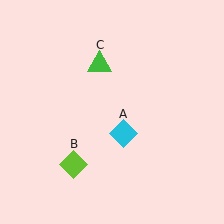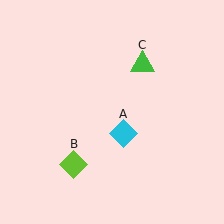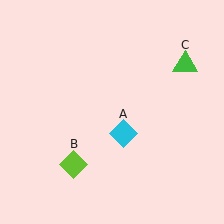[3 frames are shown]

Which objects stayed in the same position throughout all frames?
Cyan diamond (object A) and lime diamond (object B) remained stationary.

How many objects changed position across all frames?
1 object changed position: green triangle (object C).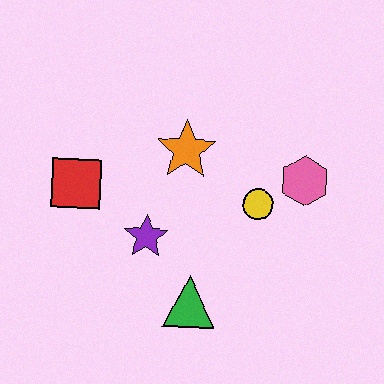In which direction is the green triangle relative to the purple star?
The green triangle is below the purple star.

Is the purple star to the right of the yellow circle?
No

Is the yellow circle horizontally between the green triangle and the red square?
No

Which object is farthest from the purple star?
The pink hexagon is farthest from the purple star.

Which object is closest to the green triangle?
The purple star is closest to the green triangle.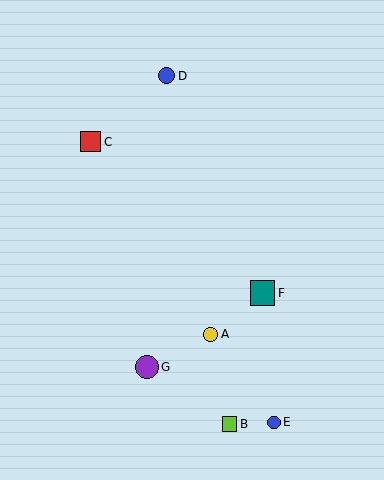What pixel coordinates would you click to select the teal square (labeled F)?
Click at (263, 293) to select the teal square F.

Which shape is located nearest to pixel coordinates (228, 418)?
The lime square (labeled B) at (229, 424) is nearest to that location.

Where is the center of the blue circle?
The center of the blue circle is at (274, 422).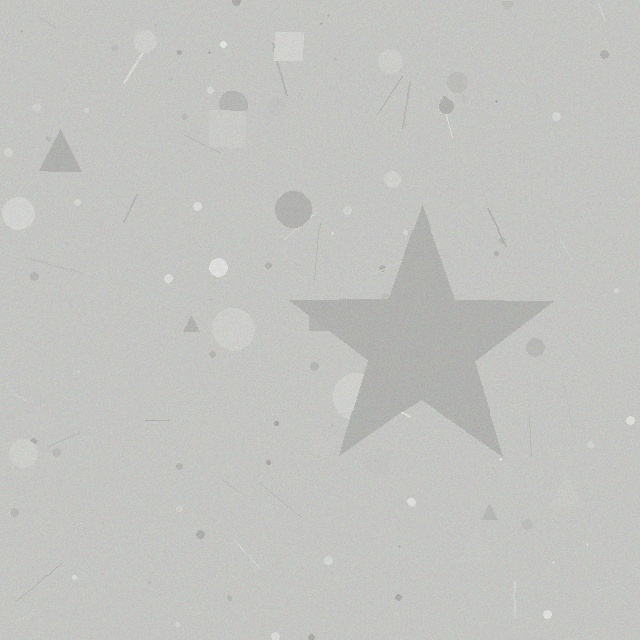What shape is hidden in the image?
A star is hidden in the image.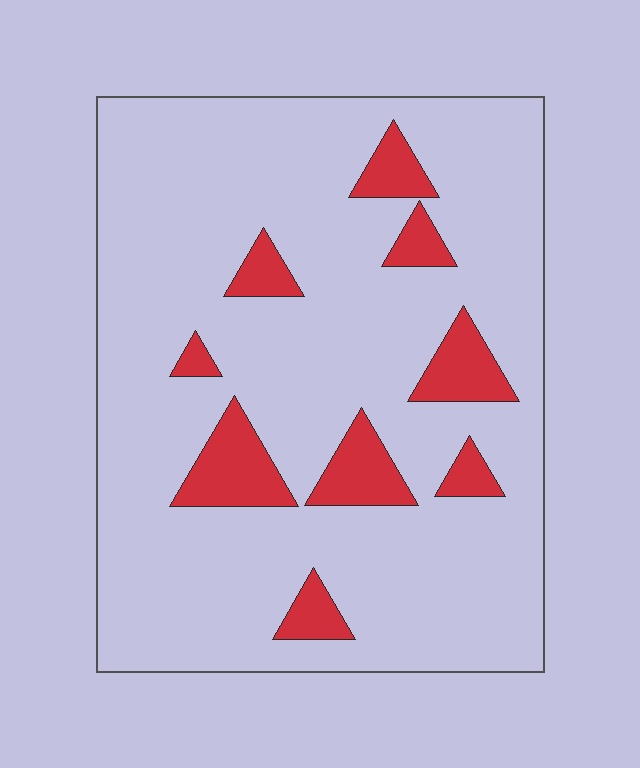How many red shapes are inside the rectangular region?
9.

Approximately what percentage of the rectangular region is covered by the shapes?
Approximately 15%.